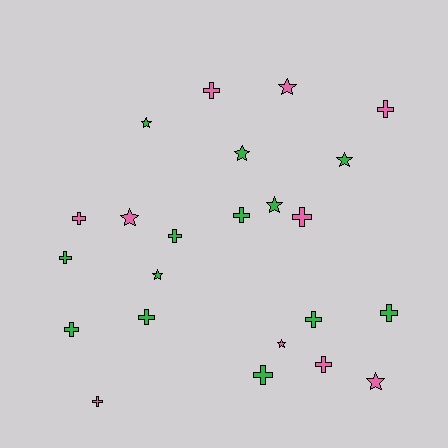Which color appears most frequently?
Green, with 13 objects.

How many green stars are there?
There are 5 green stars.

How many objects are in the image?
There are 23 objects.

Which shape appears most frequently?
Cross, with 14 objects.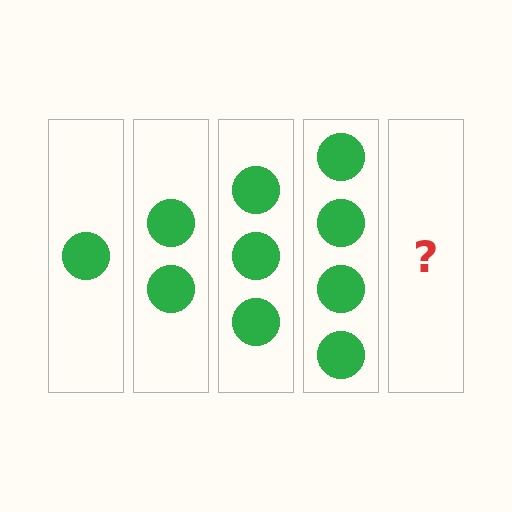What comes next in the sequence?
The next element should be 5 circles.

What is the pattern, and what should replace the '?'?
The pattern is that each step adds one more circle. The '?' should be 5 circles.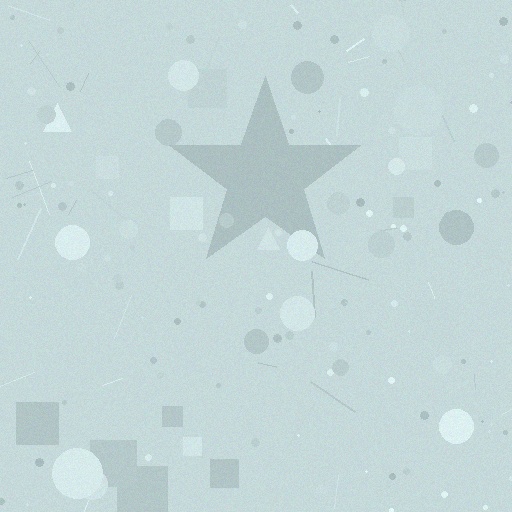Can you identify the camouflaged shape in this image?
The camouflaged shape is a star.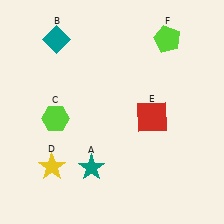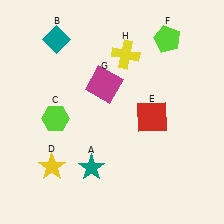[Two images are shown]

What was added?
A magenta square (G), a yellow cross (H) were added in Image 2.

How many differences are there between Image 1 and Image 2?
There are 2 differences between the two images.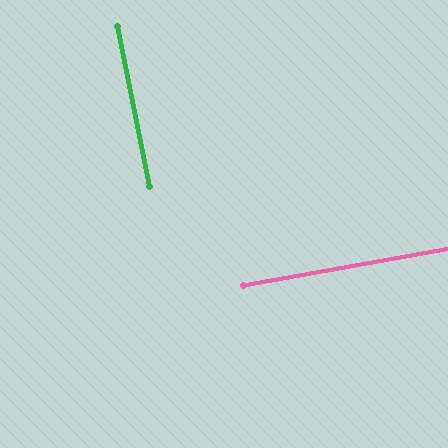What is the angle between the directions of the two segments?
Approximately 89 degrees.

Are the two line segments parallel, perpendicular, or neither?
Perpendicular — they meet at approximately 89°.